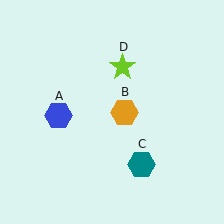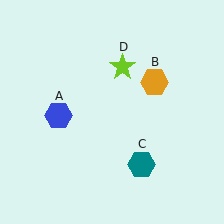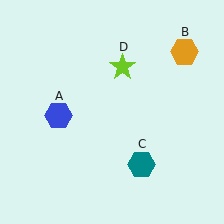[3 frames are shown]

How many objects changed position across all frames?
1 object changed position: orange hexagon (object B).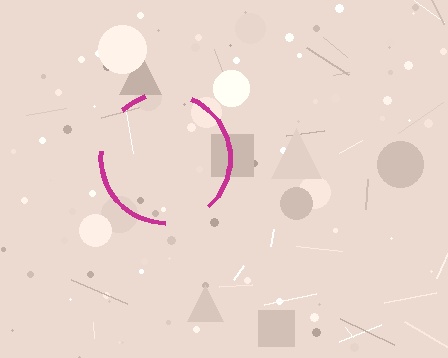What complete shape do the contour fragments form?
The contour fragments form a circle.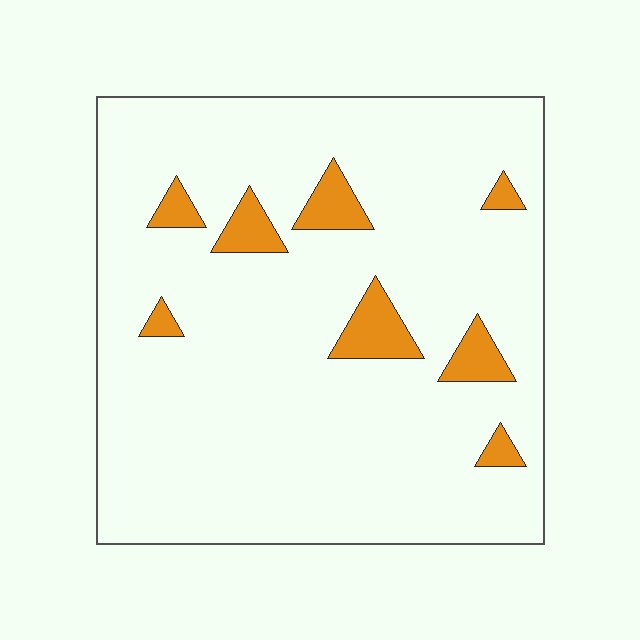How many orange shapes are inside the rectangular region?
8.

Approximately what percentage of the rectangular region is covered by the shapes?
Approximately 10%.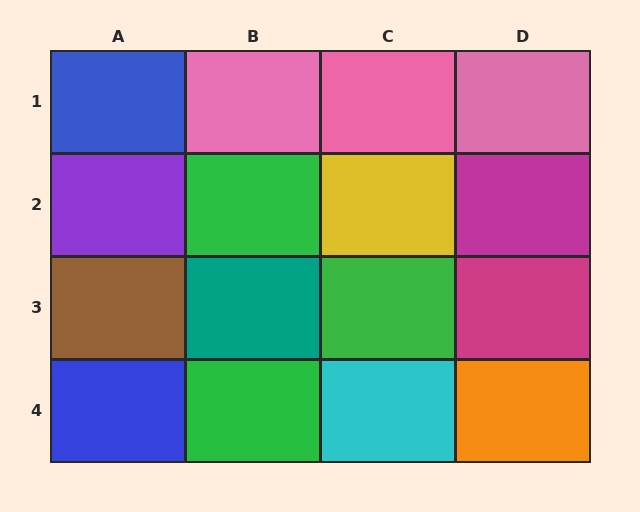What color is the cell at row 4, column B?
Green.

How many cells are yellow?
1 cell is yellow.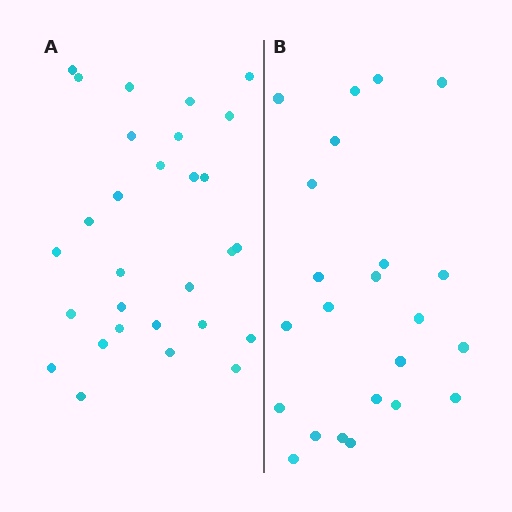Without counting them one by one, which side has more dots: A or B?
Region A (the left region) has more dots.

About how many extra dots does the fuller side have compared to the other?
Region A has about 6 more dots than region B.